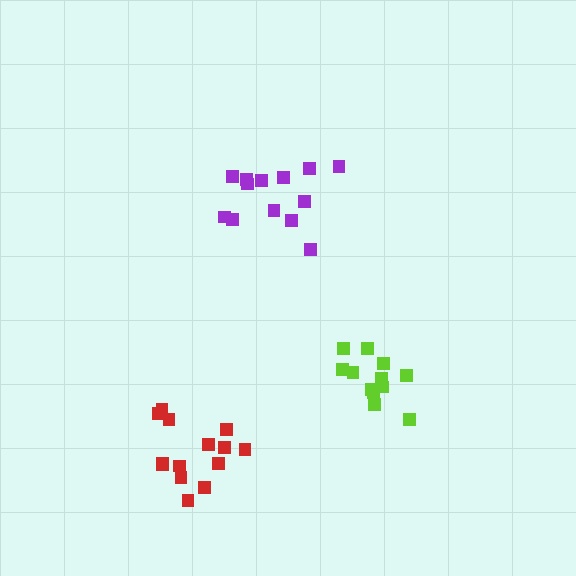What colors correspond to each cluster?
The clusters are colored: lime, purple, red.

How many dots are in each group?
Group 1: 12 dots, Group 2: 13 dots, Group 3: 14 dots (39 total).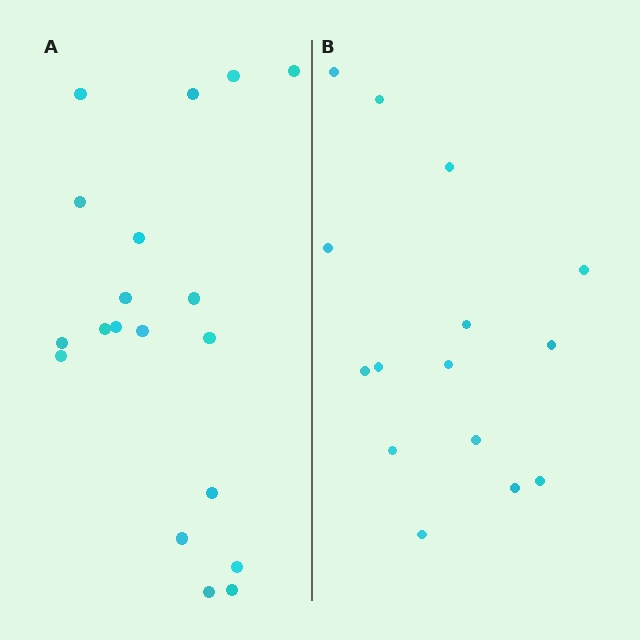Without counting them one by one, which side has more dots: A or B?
Region A (the left region) has more dots.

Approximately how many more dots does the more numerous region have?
Region A has about 4 more dots than region B.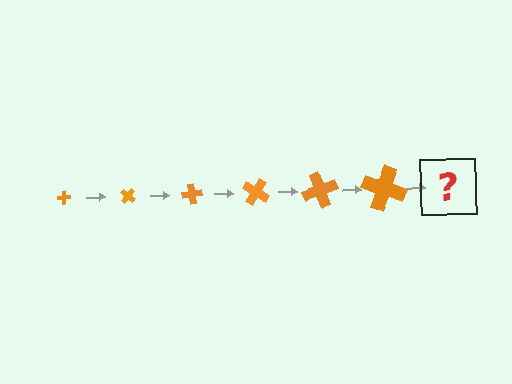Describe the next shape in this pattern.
It should be a cross, larger than the previous one and rotated 240 degrees from the start.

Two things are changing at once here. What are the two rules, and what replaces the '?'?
The two rules are that the cross grows larger each step and it rotates 40 degrees each step. The '?' should be a cross, larger than the previous one and rotated 240 degrees from the start.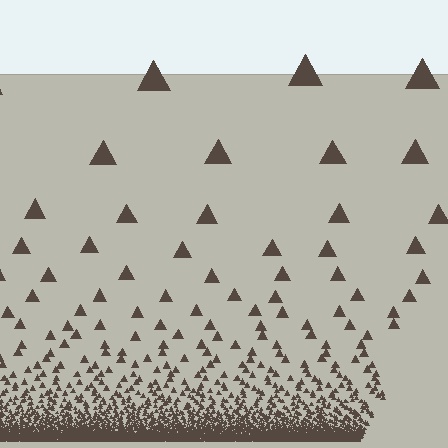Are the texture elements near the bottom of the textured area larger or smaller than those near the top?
Smaller. The gradient is inverted — elements near the bottom are smaller and denser.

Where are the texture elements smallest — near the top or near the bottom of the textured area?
Near the bottom.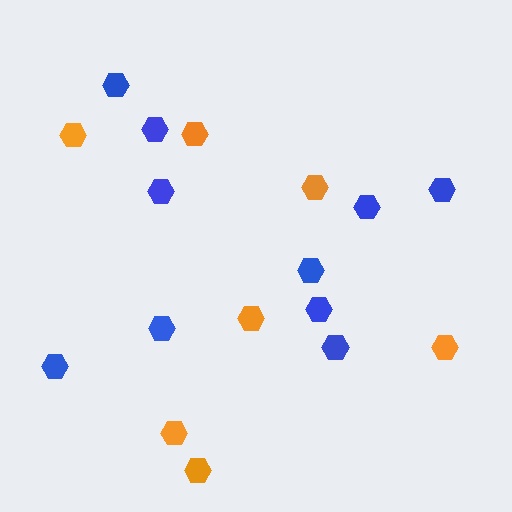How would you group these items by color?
There are 2 groups: one group of orange hexagons (7) and one group of blue hexagons (10).